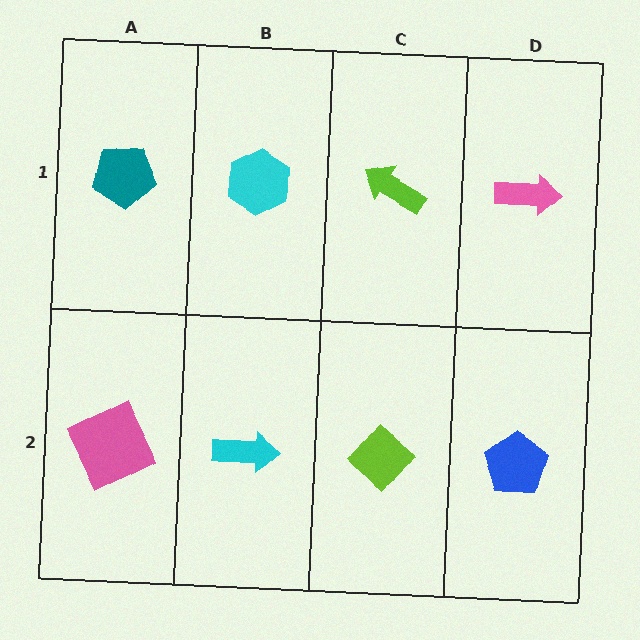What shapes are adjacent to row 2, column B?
A cyan hexagon (row 1, column B), a pink square (row 2, column A), a lime diamond (row 2, column C).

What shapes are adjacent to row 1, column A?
A pink square (row 2, column A), a cyan hexagon (row 1, column B).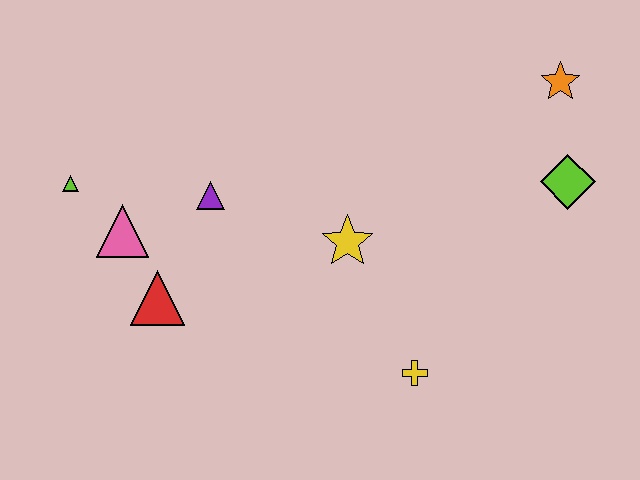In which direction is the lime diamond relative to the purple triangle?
The lime diamond is to the right of the purple triangle.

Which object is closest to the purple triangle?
The pink triangle is closest to the purple triangle.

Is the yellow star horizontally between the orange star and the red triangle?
Yes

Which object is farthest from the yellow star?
The lime triangle is farthest from the yellow star.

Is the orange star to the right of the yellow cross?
Yes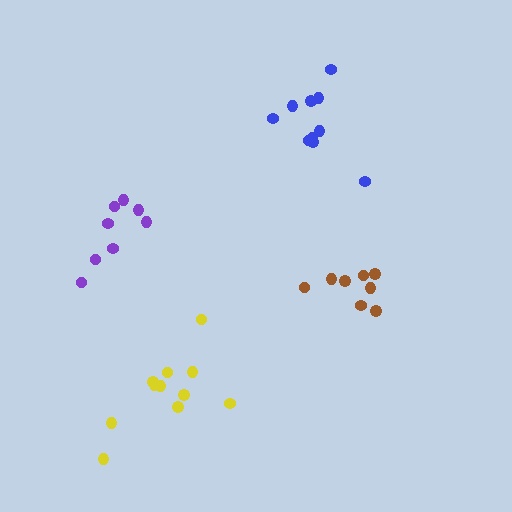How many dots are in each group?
Group 1: 8 dots, Group 2: 10 dots, Group 3: 8 dots, Group 4: 11 dots (37 total).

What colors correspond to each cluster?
The clusters are colored: purple, blue, brown, yellow.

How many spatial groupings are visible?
There are 4 spatial groupings.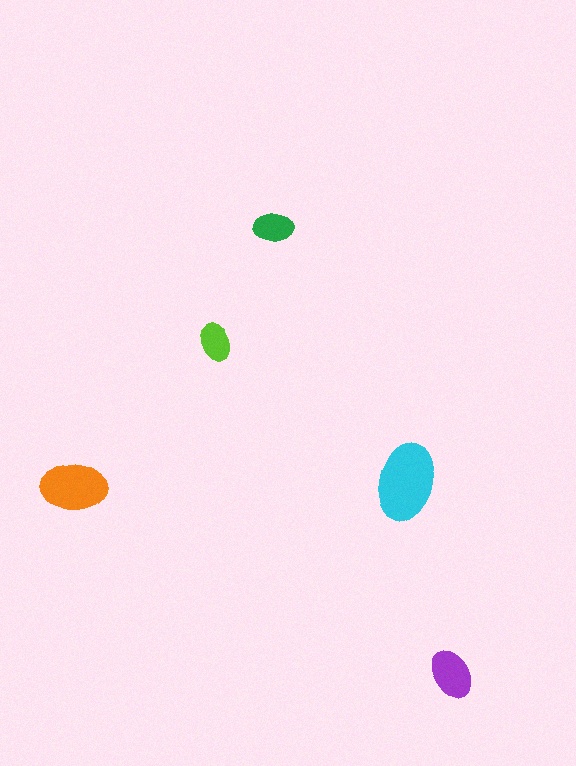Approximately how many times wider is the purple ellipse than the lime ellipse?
About 1.5 times wider.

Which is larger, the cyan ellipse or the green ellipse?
The cyan one.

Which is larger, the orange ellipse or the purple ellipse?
The orange one.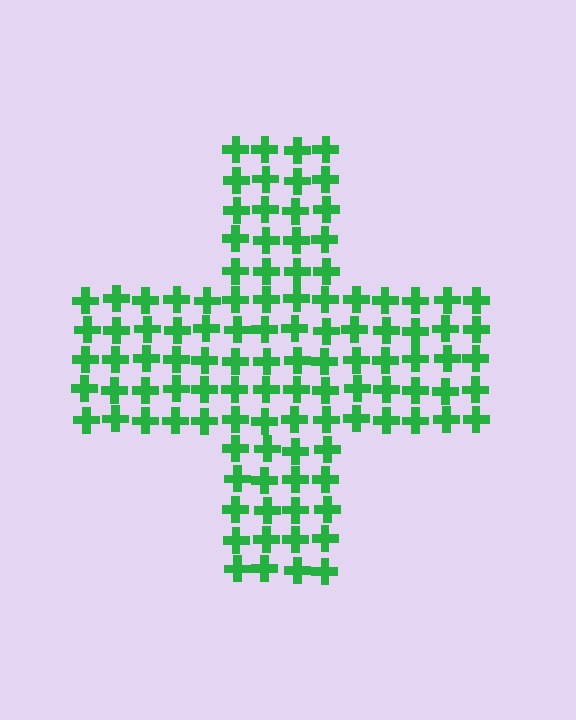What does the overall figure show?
The overall figure shows a cross.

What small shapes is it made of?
It is made of small crosses.